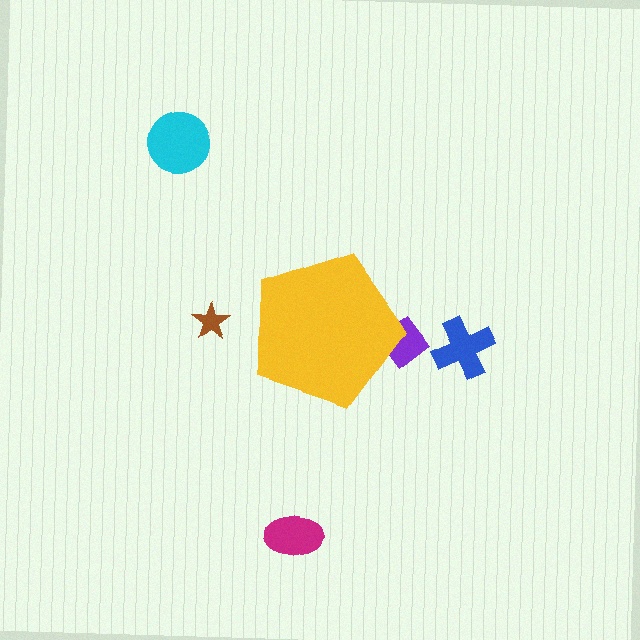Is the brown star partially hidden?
No, the brown star is fully visible.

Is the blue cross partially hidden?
No, the blue cross is fully visible.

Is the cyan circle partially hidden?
No, the cyan circle is fully visible.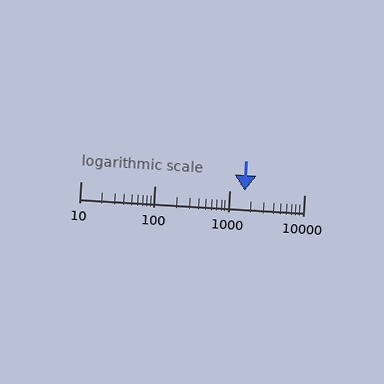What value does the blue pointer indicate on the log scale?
The pointer indicates approximately 1600.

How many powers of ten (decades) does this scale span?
The scale spans 3 decades, from 10 to 10000.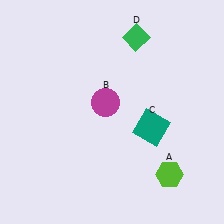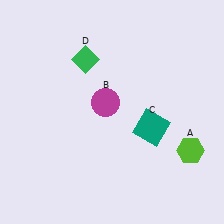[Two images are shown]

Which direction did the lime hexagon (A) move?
The lime hexagon (A) moved up.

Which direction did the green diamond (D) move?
The green diamond (D) moved left.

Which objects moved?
The objects that moved are: the lime hexagon (A), the green diamond (D).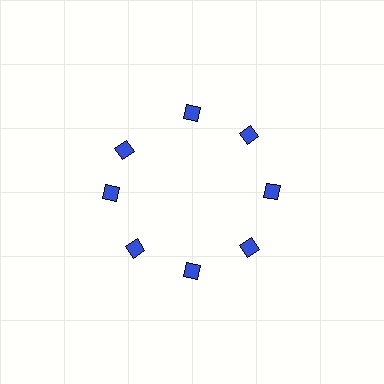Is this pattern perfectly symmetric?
No. The 8 blue diamonds are arranged in a ring, but one element near the 10 o'clock position is rotated out of alignment along the ring, breaking the 8-fold rotational symmetry.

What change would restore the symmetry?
The symmetry would be restored by rotating it back into even spacing with its neighbors so that all 8 diamonds sit at equal angles and equal distance from the center.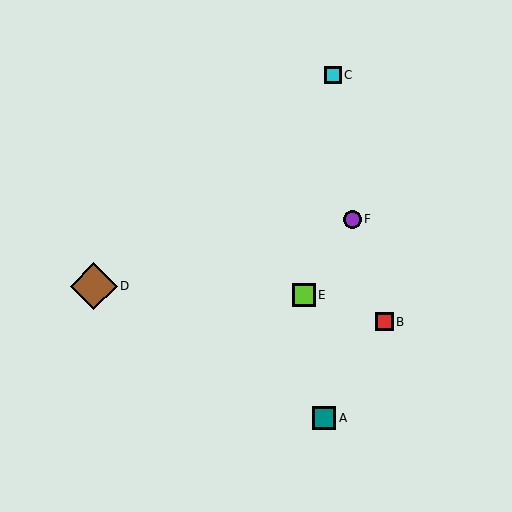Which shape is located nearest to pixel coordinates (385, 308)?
The red square (labeled B) at (384, 322) is nearest to that location.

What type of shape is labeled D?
Shape D is a brown diamond.